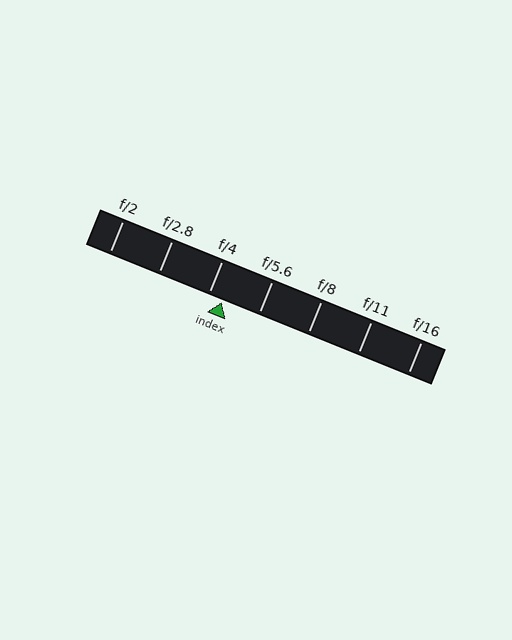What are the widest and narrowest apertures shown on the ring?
The widest aperture shown is f/2 and the narrowest is f/16.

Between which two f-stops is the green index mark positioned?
The index mark is between f/4 and f/5.6.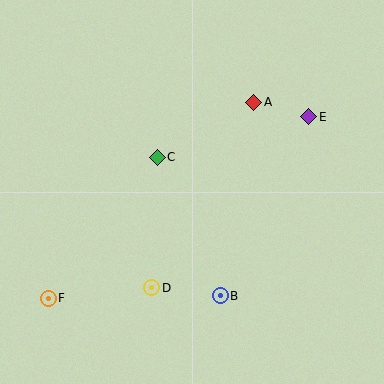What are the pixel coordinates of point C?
Point C is at (157, 157).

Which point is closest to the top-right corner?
Point E is closest to the top-right corner.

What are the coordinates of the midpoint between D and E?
The midpoint between D and E is at (230, 202).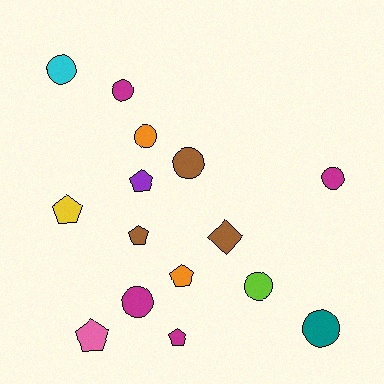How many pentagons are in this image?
There are 6 pentagons.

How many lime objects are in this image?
There is 1 lime object.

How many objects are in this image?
There are 15 objects.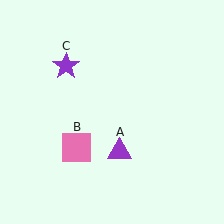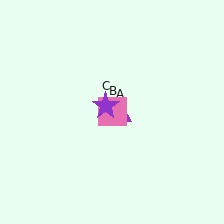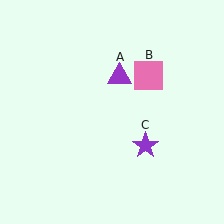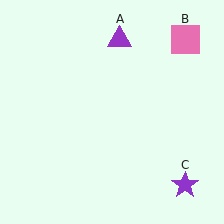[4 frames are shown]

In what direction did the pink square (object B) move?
The pink square (object B) moved up and to the right.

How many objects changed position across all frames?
3 objects changed position: purple triangle (object A), pink square (object B), purple star (object C).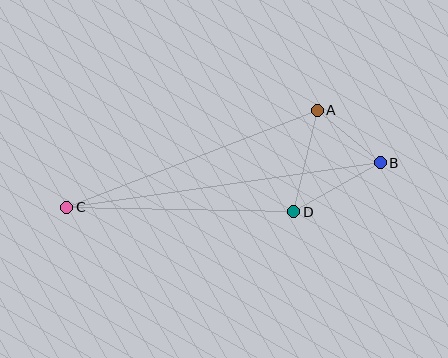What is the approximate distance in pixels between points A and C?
The distance between A and C is approximately 268 pixels.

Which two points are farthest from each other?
Points B and C are farthest from each other.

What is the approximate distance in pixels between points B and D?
The distance between B and D is approximately 99 pixels.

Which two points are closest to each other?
Points A and B are closest to each other.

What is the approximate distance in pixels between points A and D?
The distance between A and D is approximately 104 pixels.